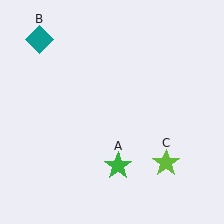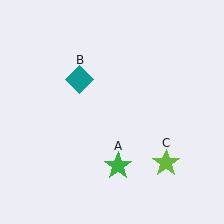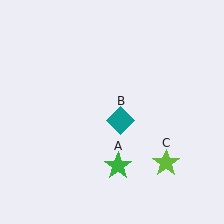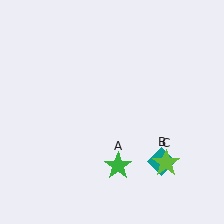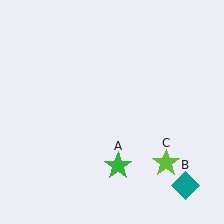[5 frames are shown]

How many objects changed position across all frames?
1 object changed position: teal diamond (object B).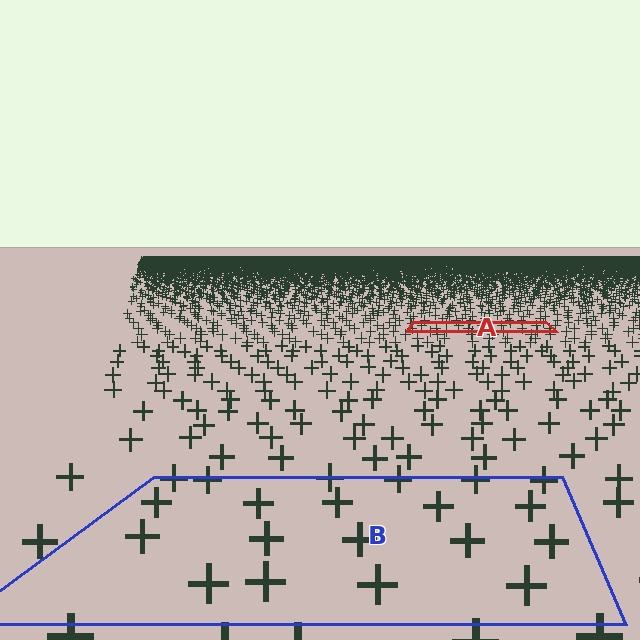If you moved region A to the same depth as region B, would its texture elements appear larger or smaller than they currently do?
They would appear larger. At a closer depth, the same texture elements are projected at a bigger on-screen size.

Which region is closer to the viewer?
Region B is closer. The texture elements there are larger and more spread out.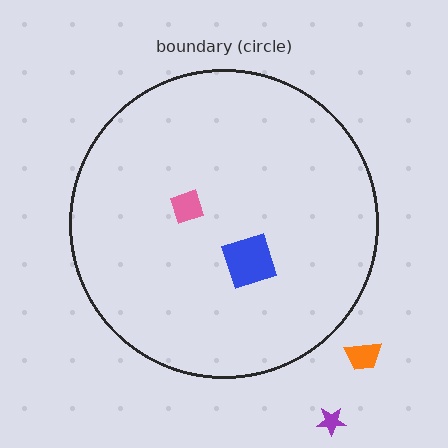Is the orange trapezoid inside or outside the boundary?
Outside.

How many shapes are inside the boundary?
2 inside, 2 outside.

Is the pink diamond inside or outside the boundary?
Inside.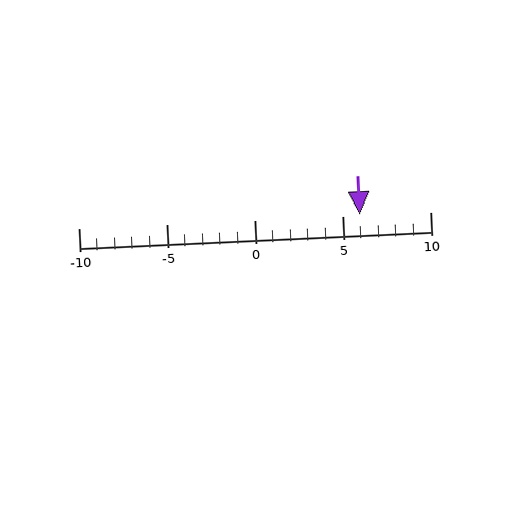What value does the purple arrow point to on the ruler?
The purple arrow points to approximately 6.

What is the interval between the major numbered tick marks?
The major tick marks are spaced 5 units apart.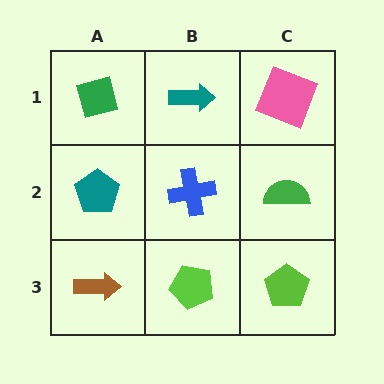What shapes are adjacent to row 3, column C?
A green semicircle (row 2, column C), a lime pentagon (row 3, column B).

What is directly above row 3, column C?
A green semicircle.